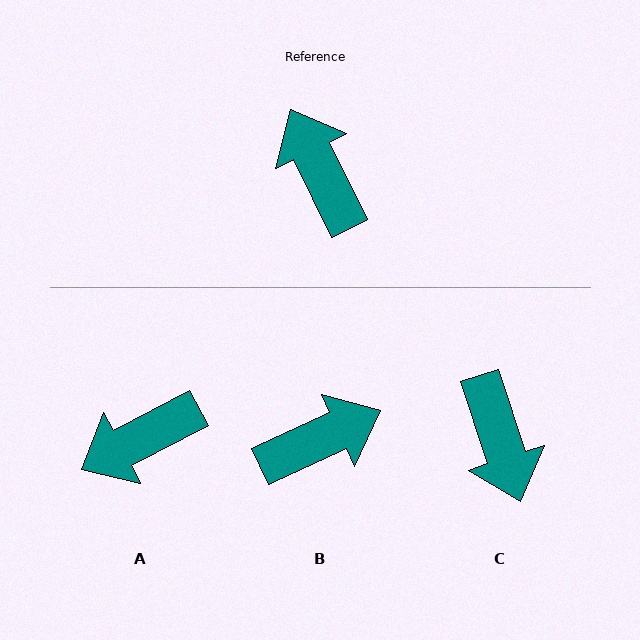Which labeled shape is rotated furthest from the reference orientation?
C, about 172 degrees away.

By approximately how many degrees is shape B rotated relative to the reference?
Approximately 91 degrees clockwise.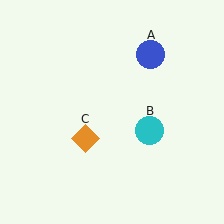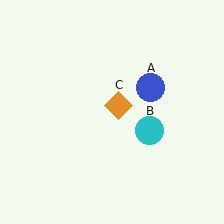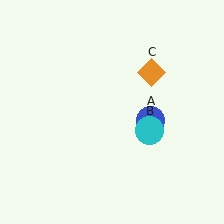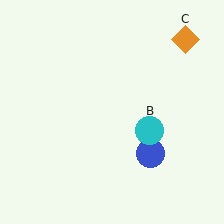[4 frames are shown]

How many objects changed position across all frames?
2 objects changed position: blue circle (object A), orange diamond (object C).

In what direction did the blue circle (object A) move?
The blue circle (object A) moved down.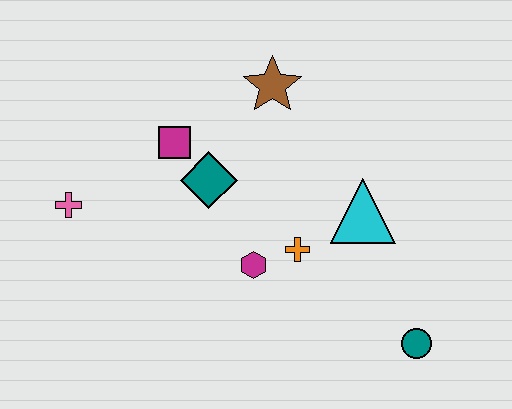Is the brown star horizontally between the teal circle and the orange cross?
No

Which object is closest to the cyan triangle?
The orange cross is closest to the cyan triangle.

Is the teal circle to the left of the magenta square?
No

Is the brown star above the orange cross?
Yes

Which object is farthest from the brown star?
The teal circle is farthest from the brown star.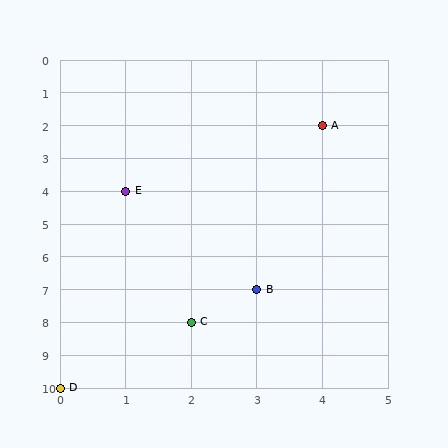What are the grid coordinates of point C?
Point C is at grid coordinates (2, 8).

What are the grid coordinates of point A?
Point A is at grid coordinates (4, 2).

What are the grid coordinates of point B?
Point B is at grid coordinates (3, 7).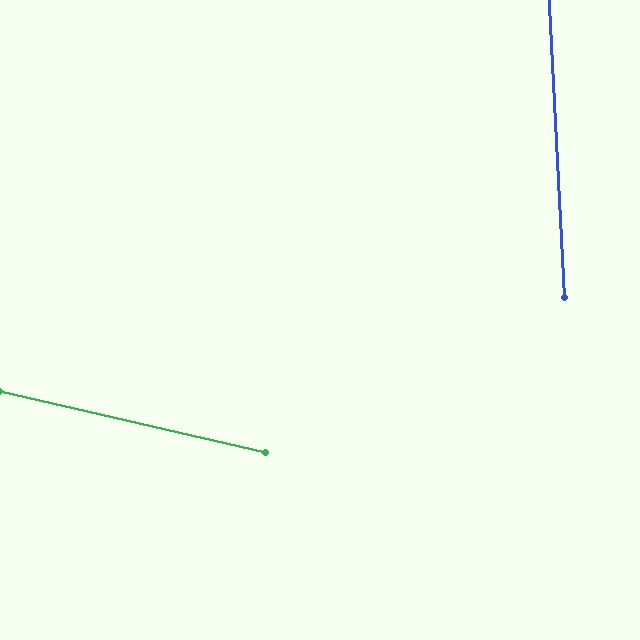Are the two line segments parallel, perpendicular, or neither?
Neither parallel nor perpendicular — they differ by about 74°.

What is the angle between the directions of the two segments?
Approximately 74 degrees.